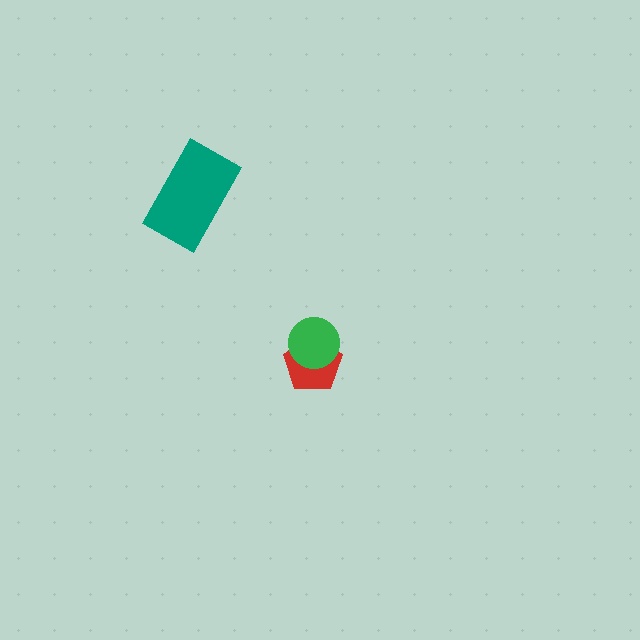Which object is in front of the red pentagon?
The green circle is in front of the red pentagon.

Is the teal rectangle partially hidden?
No, no other shape covers it.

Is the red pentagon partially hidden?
Yes, it is partially covered by another shape.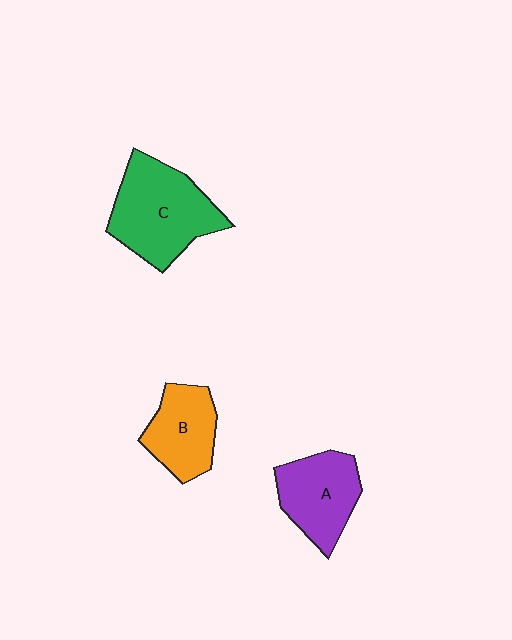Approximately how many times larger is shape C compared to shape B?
Approximately 1.6 times.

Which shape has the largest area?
Shape C (green).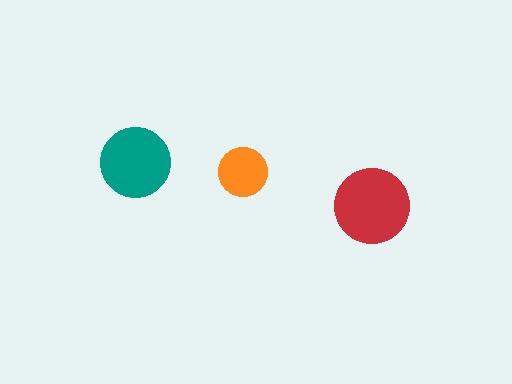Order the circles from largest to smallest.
the red one, the teal one, the orange one.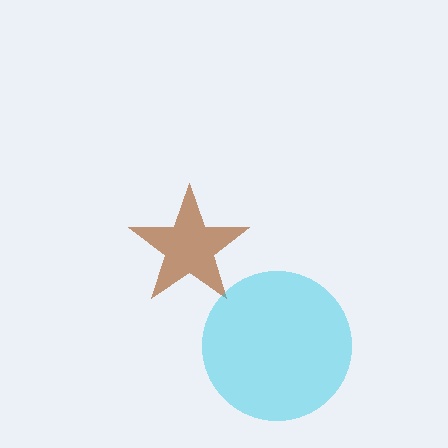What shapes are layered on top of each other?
The layered shapes are: a brown star, a cyan circle.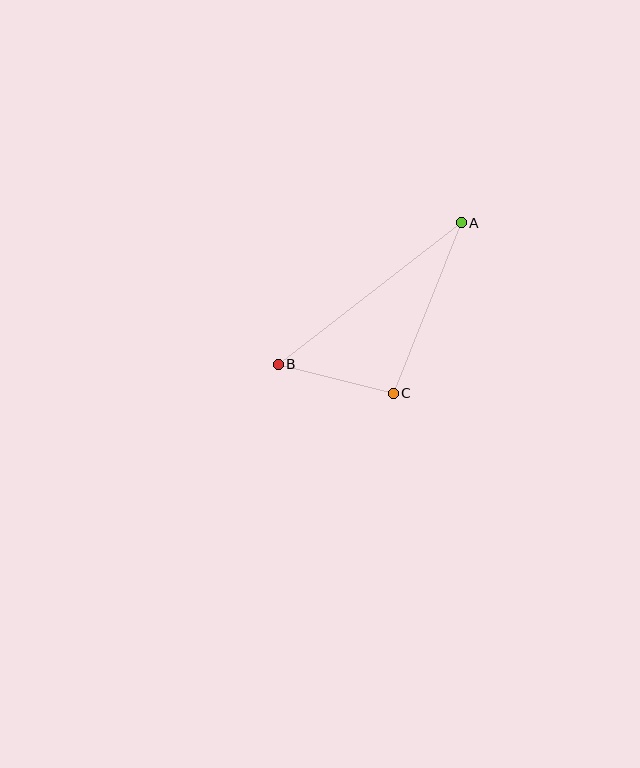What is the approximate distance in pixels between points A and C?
The distance between A and C is approximately 184 pixels.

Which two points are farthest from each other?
Points A and B are farthest from each other.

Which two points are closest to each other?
Points B and C are closest to each other.